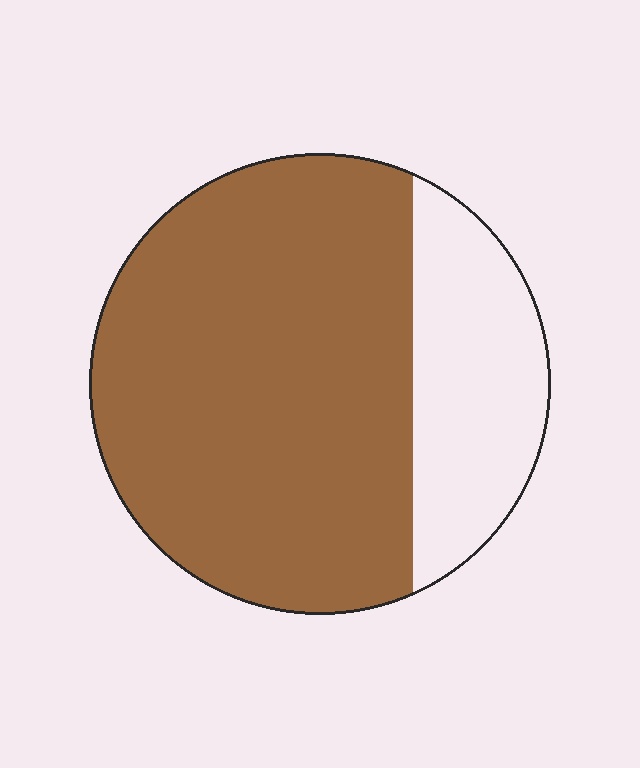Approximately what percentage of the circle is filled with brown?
Approximately 75%.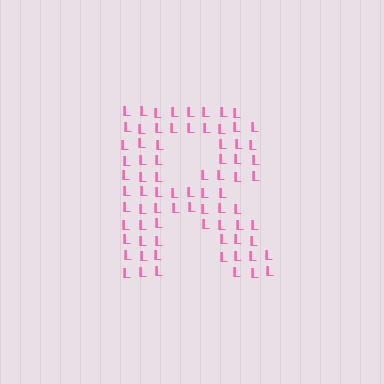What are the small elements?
The small elements are letter L's.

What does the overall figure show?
The overall figure shows the letter R.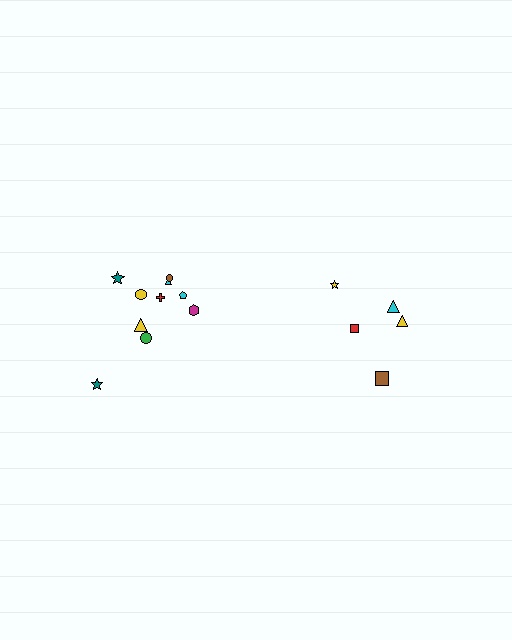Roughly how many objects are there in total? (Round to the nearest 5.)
Roughly 15 objects in total.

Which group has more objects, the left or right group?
The left group.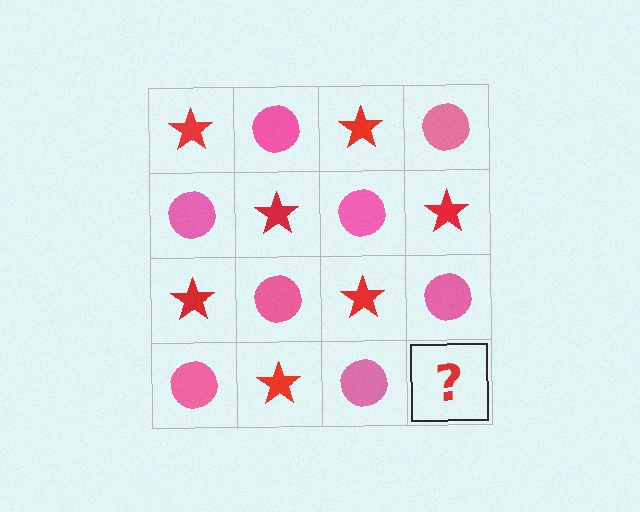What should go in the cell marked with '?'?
The missing cell should contain a red star.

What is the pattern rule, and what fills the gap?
The rule is that it alternates red star and pink circle in a checkerboard pattern. The gap should be filled with a red star.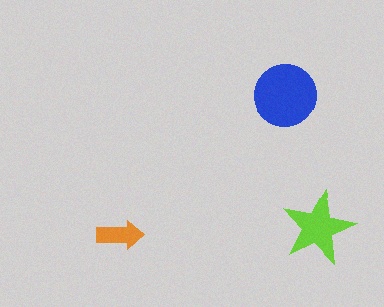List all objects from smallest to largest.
The orange arrow, the lime star, the blue circle.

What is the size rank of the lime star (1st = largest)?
2nd.